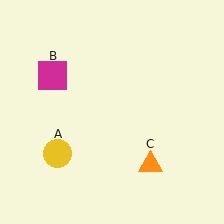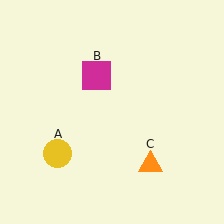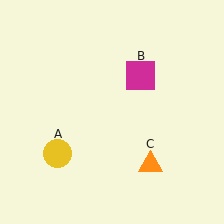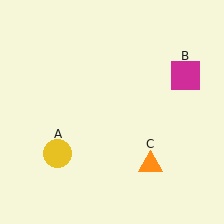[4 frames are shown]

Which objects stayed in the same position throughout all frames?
Yellow circle (object A) and orange triangle (object C) remained stationary.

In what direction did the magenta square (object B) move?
The magenta square (object B) moved right.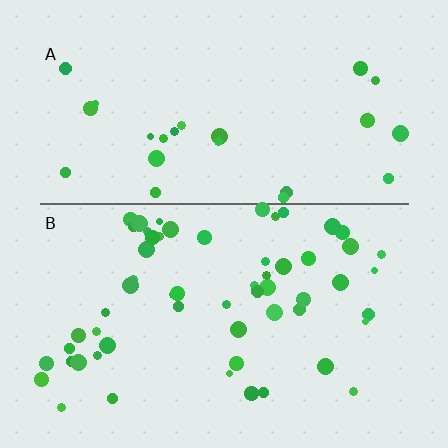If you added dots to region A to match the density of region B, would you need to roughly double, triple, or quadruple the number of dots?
Approximately double.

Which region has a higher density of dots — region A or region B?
B (the bottom).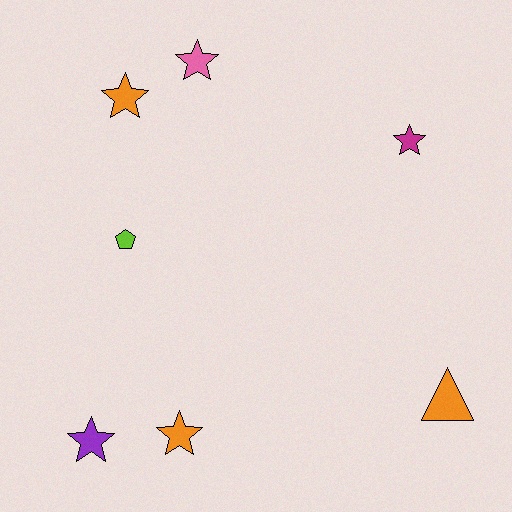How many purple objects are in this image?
There is 1 purple object.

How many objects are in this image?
There are 7 objects.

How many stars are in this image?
There are 5 stars.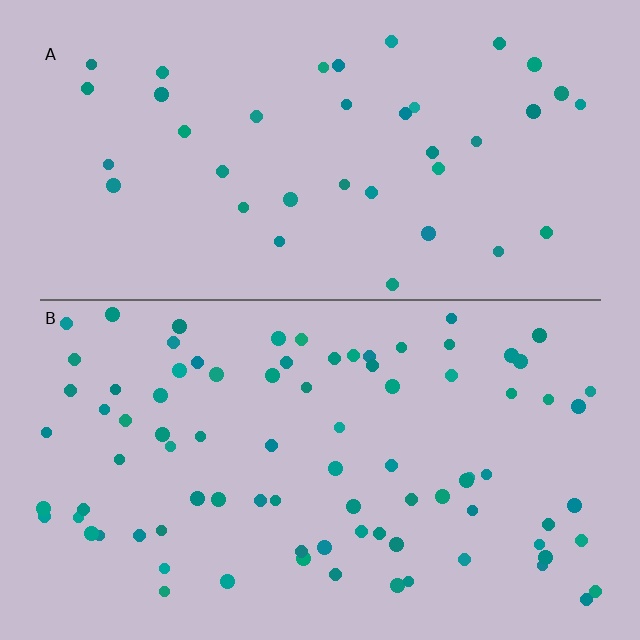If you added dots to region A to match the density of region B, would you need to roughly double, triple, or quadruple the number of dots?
Approximately double.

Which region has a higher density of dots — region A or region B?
B (the bottom).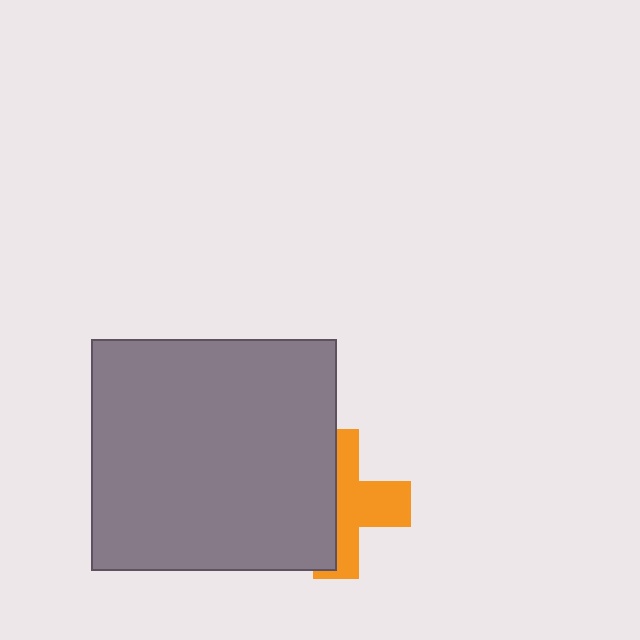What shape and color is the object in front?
The object in front is a gray rectangle.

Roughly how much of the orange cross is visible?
About half of it is visible (roughly 50%).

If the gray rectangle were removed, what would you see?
You would see the complete orange cross.